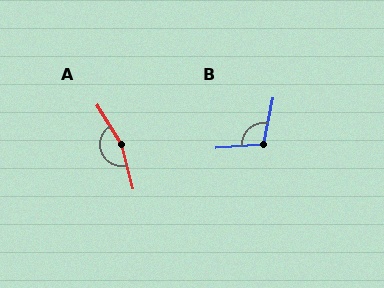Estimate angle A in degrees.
Approximately 162 degrees.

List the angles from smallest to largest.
B (106°), A (162°).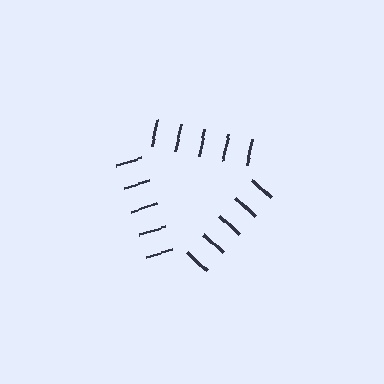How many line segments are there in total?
15 — 5 along each of the 3 edges.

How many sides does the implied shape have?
3 sides — the line-ends trace a triangle.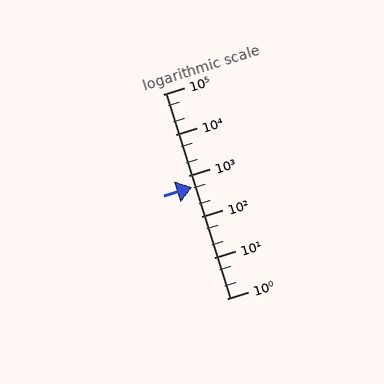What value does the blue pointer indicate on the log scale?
The pointer indicates approximately 520.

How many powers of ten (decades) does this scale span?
The scale spans 5 decades, from 1 to 100000.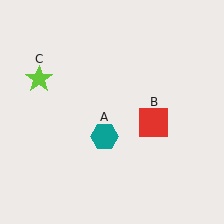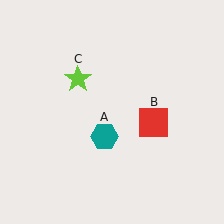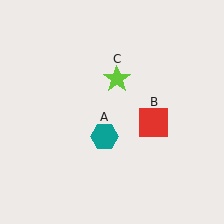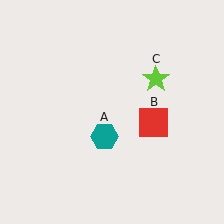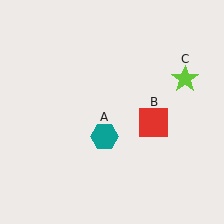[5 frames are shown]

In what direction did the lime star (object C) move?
The lime star (object C) moved right.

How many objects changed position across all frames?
1 object changed position: lime star (object C).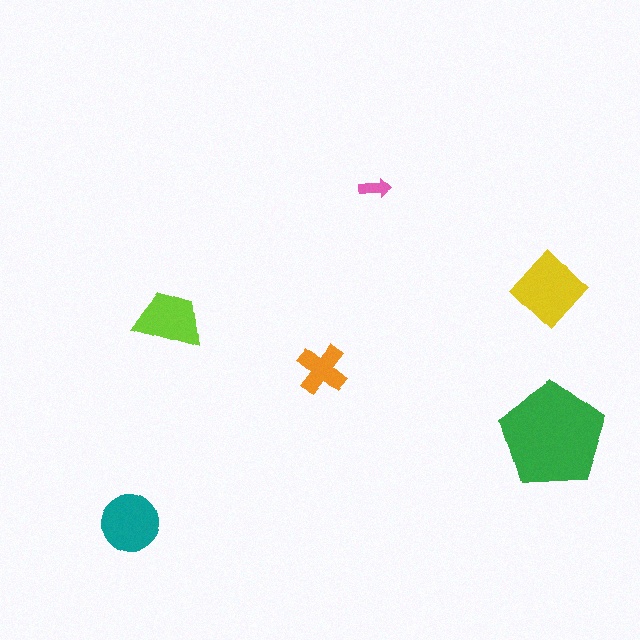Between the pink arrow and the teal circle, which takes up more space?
The teal circle.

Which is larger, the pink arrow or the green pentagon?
The green pentagon.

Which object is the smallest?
The pink arrow.